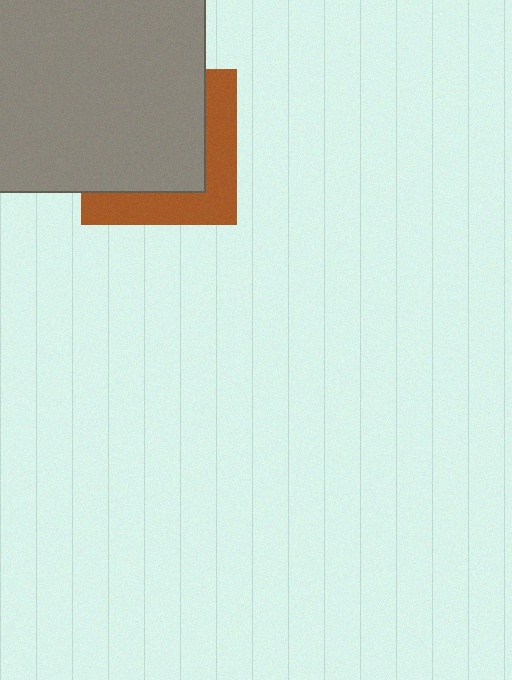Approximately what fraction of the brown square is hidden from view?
Roughly 63% of the brown square is hidden behind the gray square.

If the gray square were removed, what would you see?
You would see the complete brown square.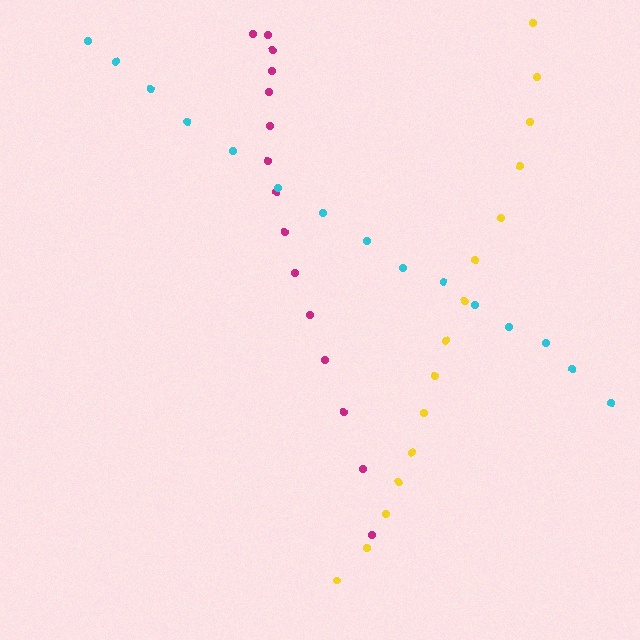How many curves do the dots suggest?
There are 3 distinct paths.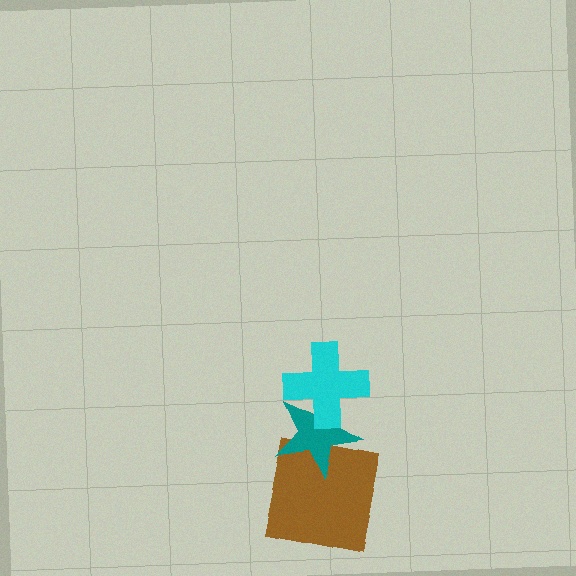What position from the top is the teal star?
The teal star is 2nd from the top.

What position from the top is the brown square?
The brown square is 3rd from the top.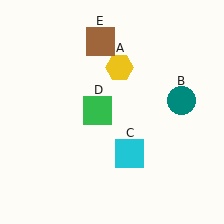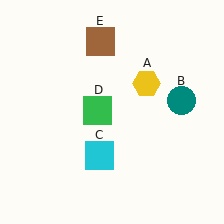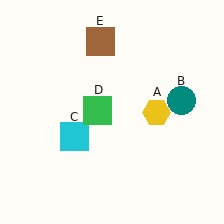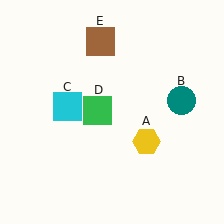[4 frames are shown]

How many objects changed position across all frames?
2 objects changed position: yellow hexagon (object A), cyan square (object C).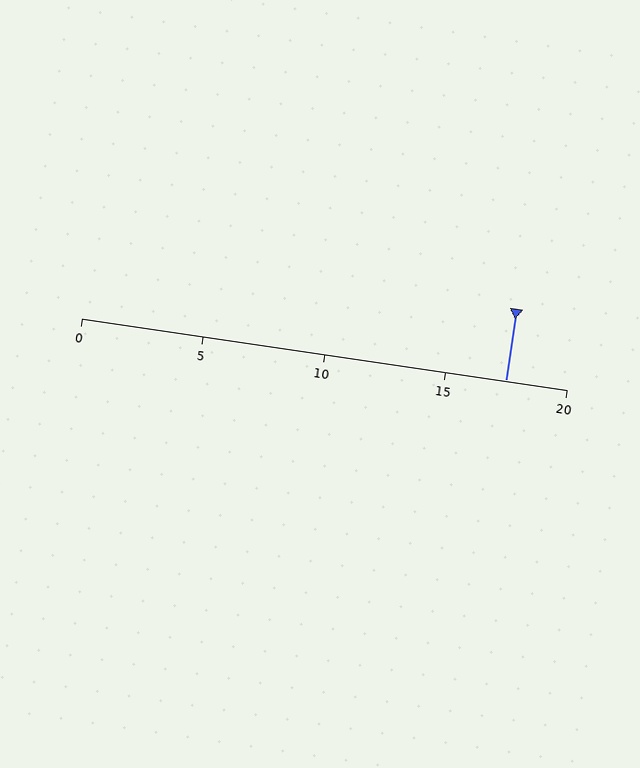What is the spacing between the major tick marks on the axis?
The major ticks are spaced 5 apart.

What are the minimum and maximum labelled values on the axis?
The axis runs from 0 to 20.